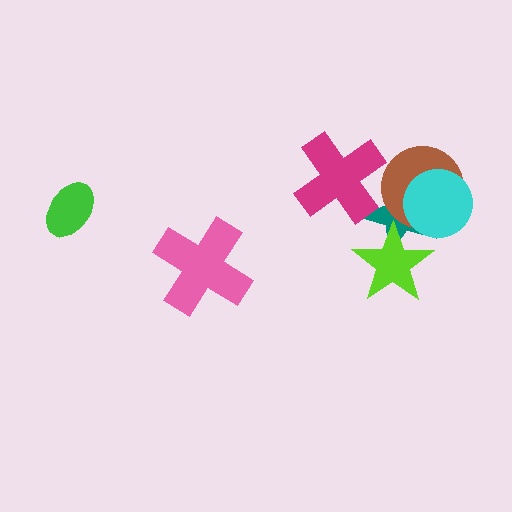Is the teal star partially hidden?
Yes, it is partially covered by another shape.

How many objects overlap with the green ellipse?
0 objects overlap with the green ellipse.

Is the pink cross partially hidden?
No, no other shape covers it.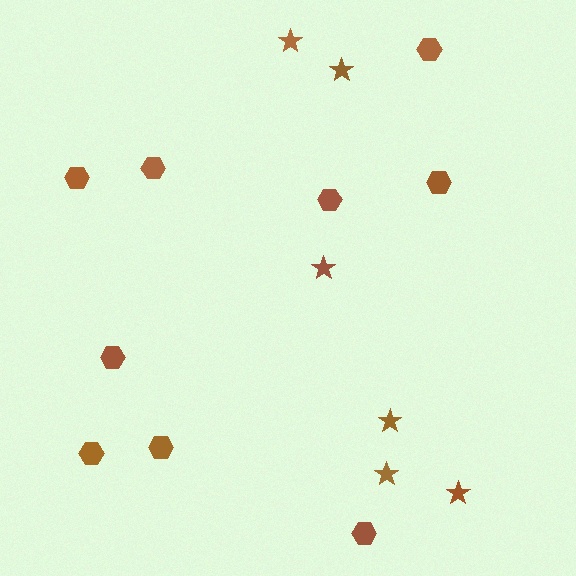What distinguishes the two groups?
There are 2 groups: one group of stars (6) and one group of hexagons (9).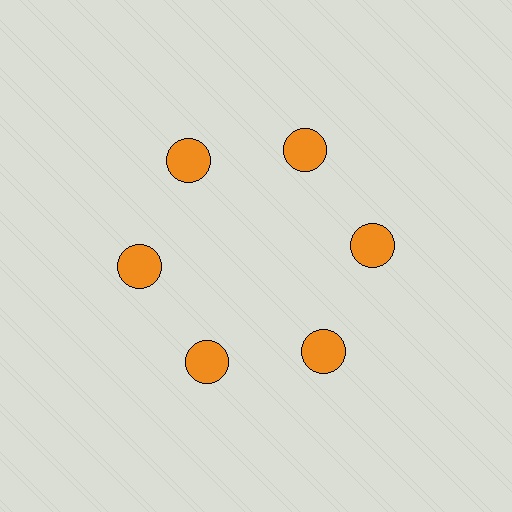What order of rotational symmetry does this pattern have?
This pattern has 6-fold rotational symmetry.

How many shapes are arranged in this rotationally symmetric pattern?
There are 6 shapes, arranged in 6 groups of 1.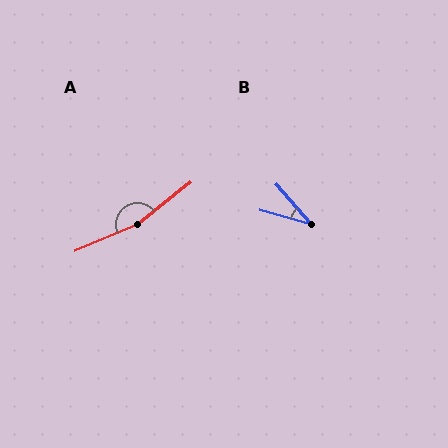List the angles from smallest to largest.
B (33°), A (164°).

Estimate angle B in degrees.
Approximately 33 degrees.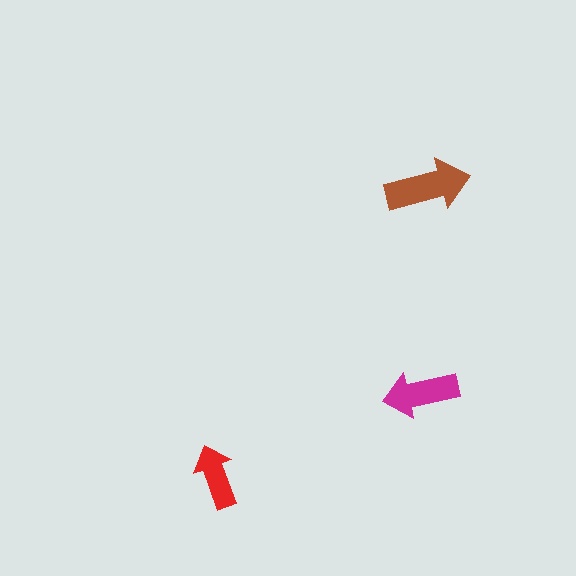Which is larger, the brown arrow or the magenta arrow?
The brown one.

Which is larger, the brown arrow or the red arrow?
The brown one.